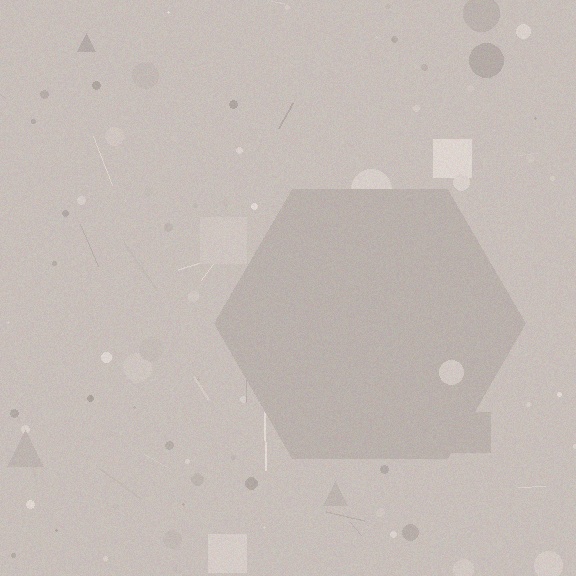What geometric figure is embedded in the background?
A hexagon is embedded in the background.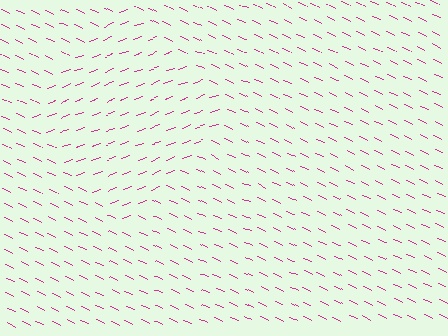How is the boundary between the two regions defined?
The boundary is defined purely by a change in line orientation (approximately 45 degrees difference). All lines are the same color and thickness.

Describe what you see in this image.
The image is filled with small magenta line segments. A diamond region in the image has lines oriented differently from the surrounding lines, creating a visible texture boundary.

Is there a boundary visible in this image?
Yes, there is a texture boundary formed by a change in line orientation.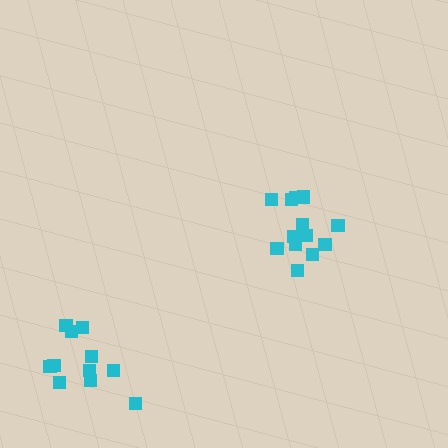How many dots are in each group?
Group 1: 11 dots, Group 2: 13 dots (24 total).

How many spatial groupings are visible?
There are 2 spatial groupings.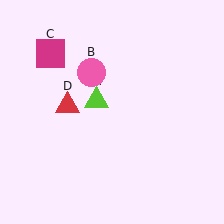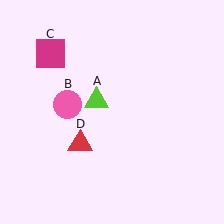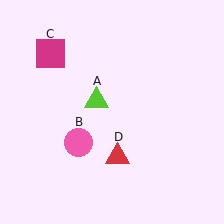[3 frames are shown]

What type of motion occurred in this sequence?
The pink circle (object B), red triangle (object D) rotated counterclockwise around the center of the scene.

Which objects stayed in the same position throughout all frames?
Lime triangle (object A) and magenta square (object C) remained stationary.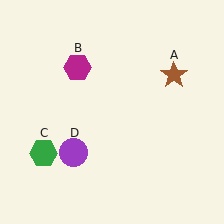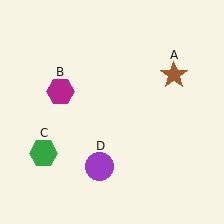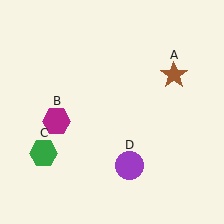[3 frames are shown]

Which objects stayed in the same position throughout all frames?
Brown star (object A) and green hexagon (object C) remained stationary.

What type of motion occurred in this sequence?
The magenta hexagon (object B), purple circle (object D) rotated counterclockwise around the center of the scene.